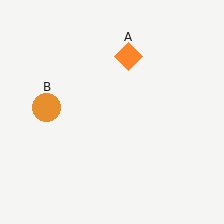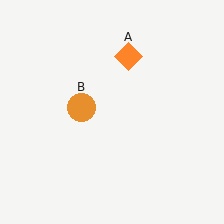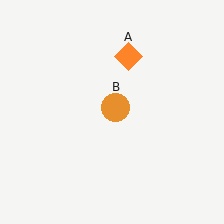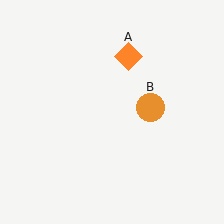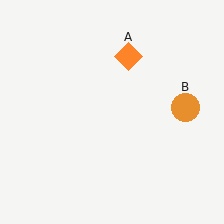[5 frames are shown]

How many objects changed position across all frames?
1 object changed position: orange circle (object B).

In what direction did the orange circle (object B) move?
The orange circle (object B) moved right.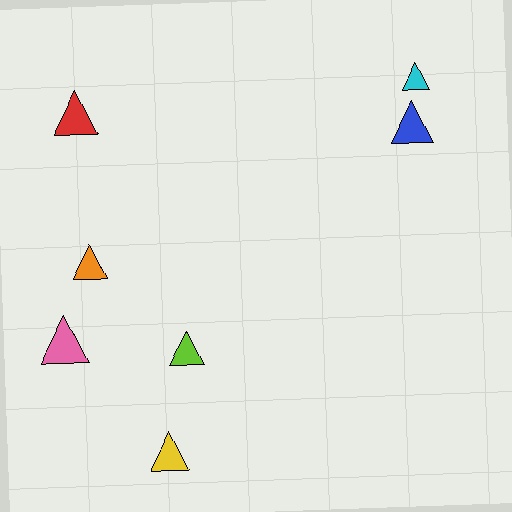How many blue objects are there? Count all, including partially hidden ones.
There is 1 blue object.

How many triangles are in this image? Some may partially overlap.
There are 7 triangles.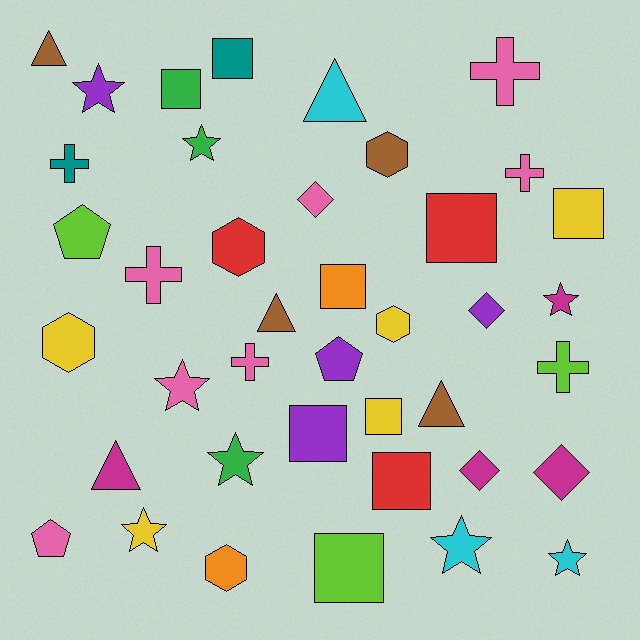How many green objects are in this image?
There are 3 green objects.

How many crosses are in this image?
There are 6 crosses.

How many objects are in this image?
There are 40 objects.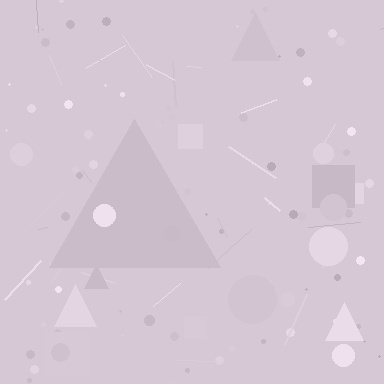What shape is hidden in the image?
A triangle is hidden in the image.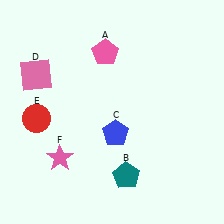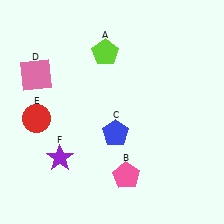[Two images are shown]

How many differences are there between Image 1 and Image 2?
There are 3 differences between the two images.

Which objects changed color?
A changed from pink to lime. B changed from teal to pink. F changed from pink to purple.